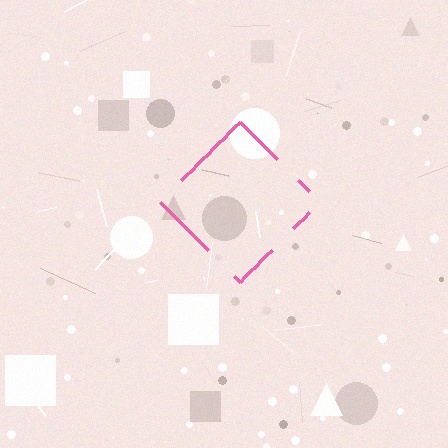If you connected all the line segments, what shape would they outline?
They would outline a diamond.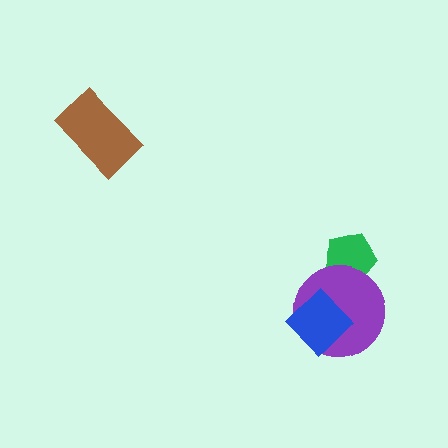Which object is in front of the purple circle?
The blue diamond is in front of the purple circle.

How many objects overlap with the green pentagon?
1 object overlaps with the green pentagon.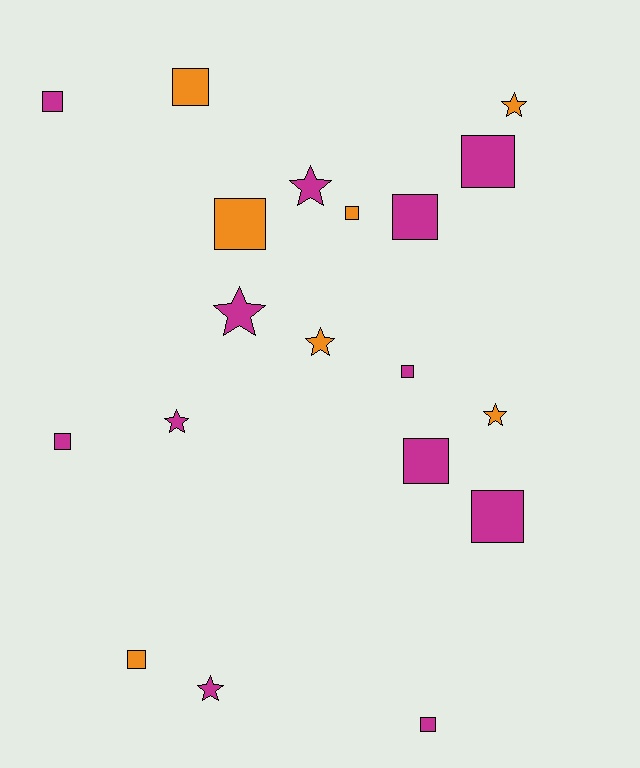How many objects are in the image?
There are 19 objects.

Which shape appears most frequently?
Square, with 12 objects.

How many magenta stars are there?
There are 4 magenta stars.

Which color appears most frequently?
Magenta, with 12 objects.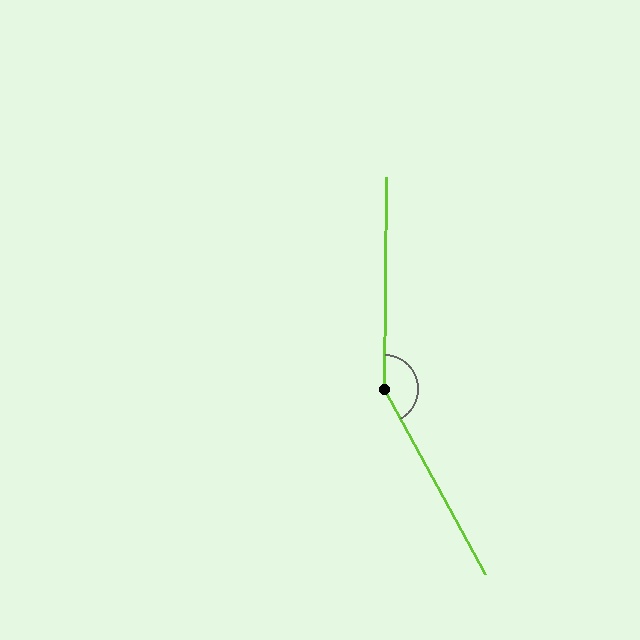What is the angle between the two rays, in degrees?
Approximately 151 degrees.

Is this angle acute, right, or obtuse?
It is obtuse.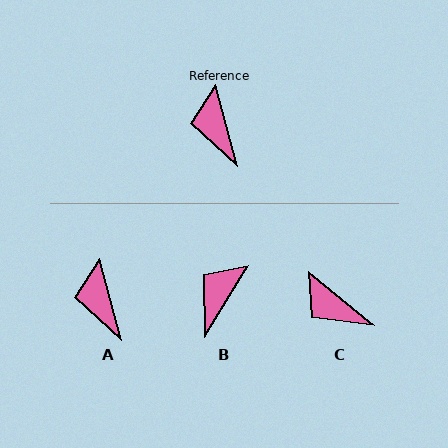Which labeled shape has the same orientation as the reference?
A.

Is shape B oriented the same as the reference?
No, it is off by about 47 degrees.